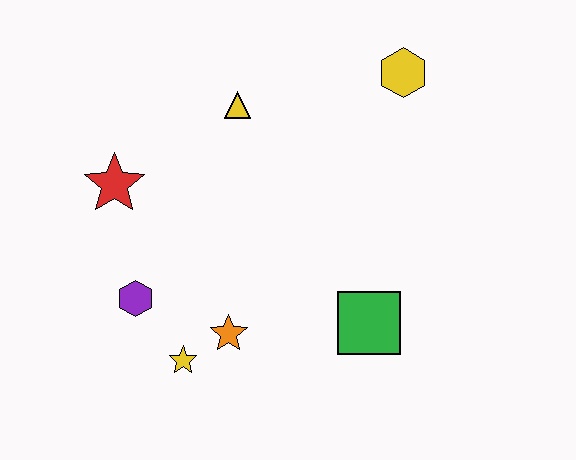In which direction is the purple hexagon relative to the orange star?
The purple hexagon is to the left of the orange star.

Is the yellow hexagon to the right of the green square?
Yes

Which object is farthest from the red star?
The yellow hexagon is farthest from the red star.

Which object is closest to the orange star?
The yellow star is closest to the orange star.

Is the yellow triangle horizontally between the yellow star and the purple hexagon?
No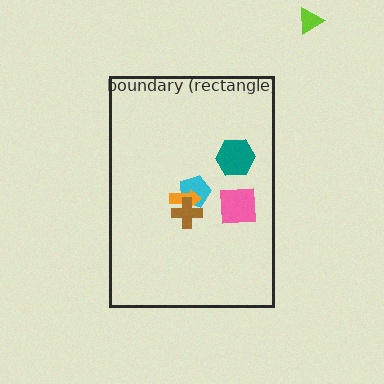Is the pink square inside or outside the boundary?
Inside.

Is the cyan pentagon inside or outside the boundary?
Inside.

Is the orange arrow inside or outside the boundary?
Inside.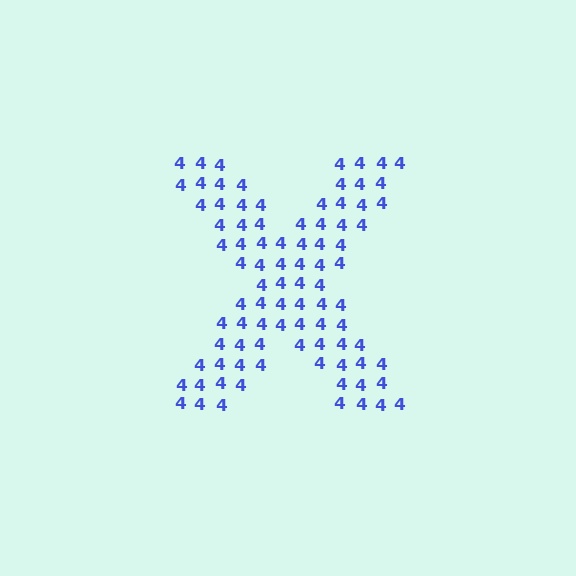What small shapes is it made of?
It is made of small digit 4's.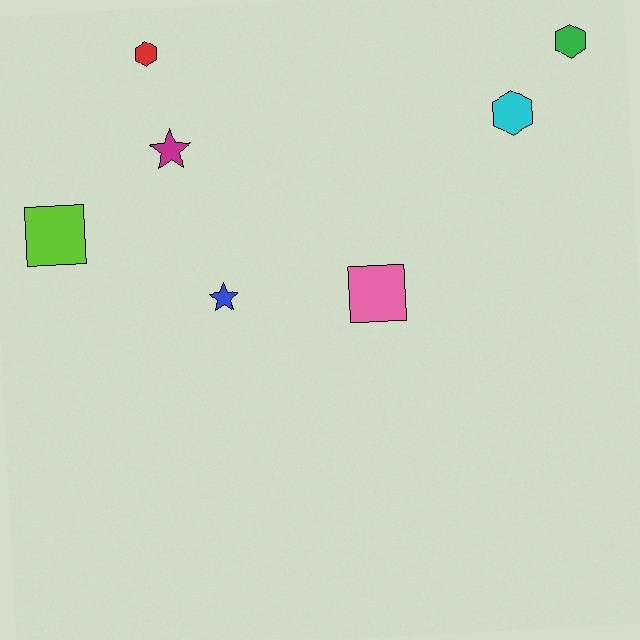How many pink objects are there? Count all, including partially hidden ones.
There is 1 pink object.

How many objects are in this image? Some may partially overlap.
There are 7 objects.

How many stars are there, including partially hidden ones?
There are 2 stars.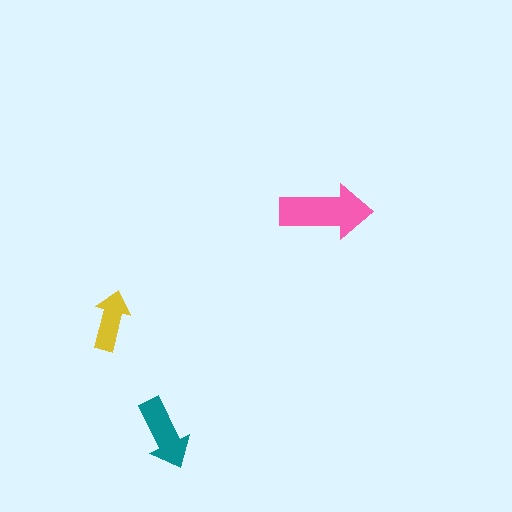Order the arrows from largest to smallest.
the pink one, the teal one, the yellow one.